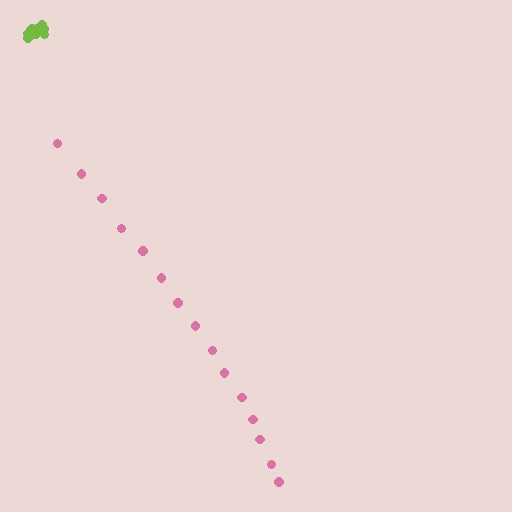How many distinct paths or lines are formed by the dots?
There are 2 distinct paths.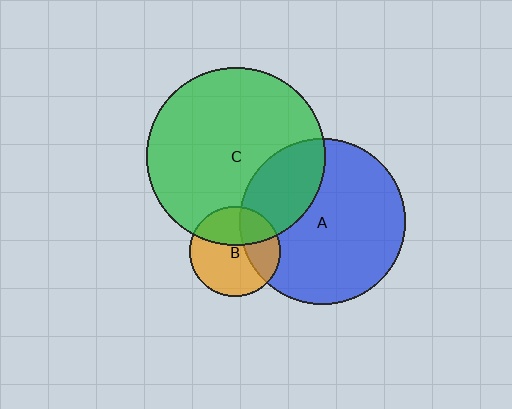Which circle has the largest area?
Circle C (green).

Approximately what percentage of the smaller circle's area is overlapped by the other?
Approximately 30%.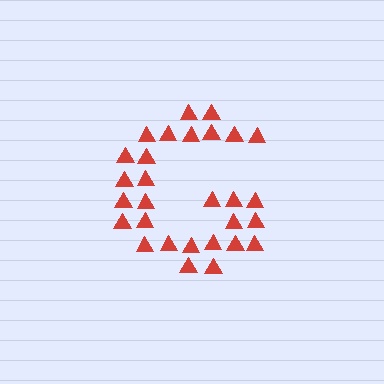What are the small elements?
The small elements are triangles.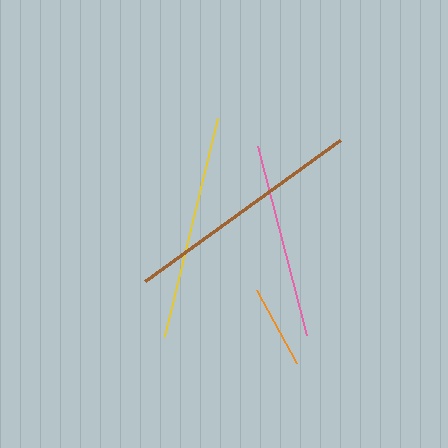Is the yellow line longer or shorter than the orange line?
The yellow line is longer than the orange line.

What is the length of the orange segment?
The orange segment is approximately 83 pixels long.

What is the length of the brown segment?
The brown segment is approximately 241 pixels long.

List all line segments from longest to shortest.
From longest to shortest: brown, yellow, pink, orange.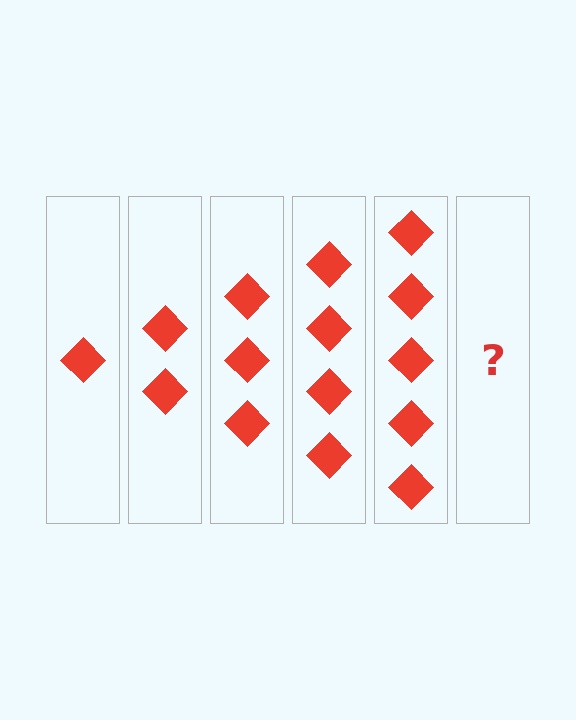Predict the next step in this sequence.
The next step is 6 diamonds.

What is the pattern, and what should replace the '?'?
The pattern is that each step adds one more diamond. The '?' should be 6 diamonds.